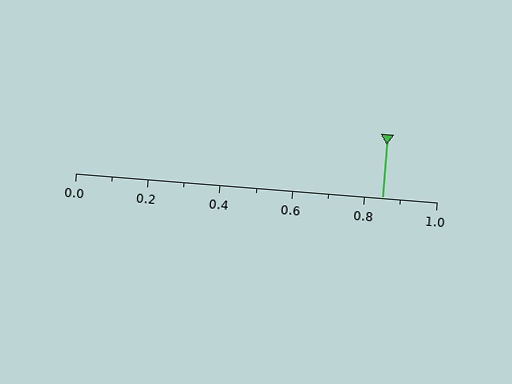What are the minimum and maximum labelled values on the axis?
The axis runs from 0.0 to 1.0.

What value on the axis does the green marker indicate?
The marker indicates approximately 0.85.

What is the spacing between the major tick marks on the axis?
The major ticks are spaced 0.2 apart.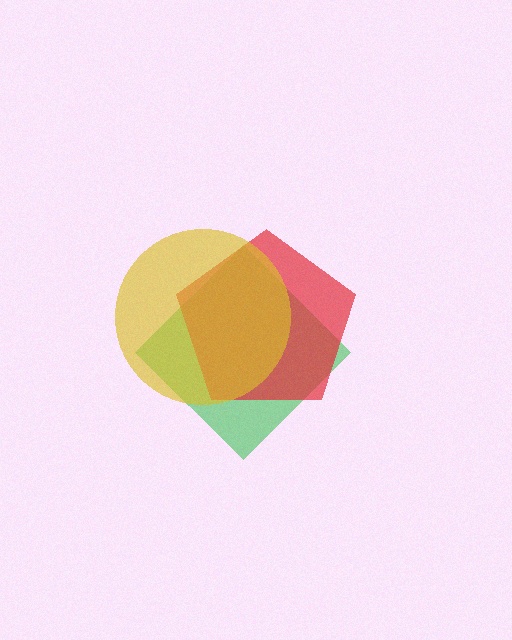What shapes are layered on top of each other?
The layered shapes are: a green diamond, a red pentagon, a yellow circle.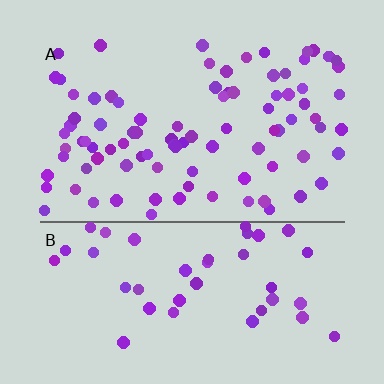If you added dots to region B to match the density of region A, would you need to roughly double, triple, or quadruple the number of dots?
Approximately double.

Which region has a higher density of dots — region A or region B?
A (the top).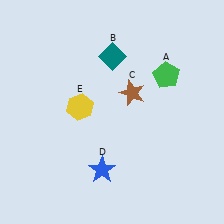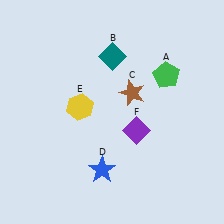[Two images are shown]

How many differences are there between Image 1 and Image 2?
There is 1 difference between the two images.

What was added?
A purple diamond (F) was added in Image 2.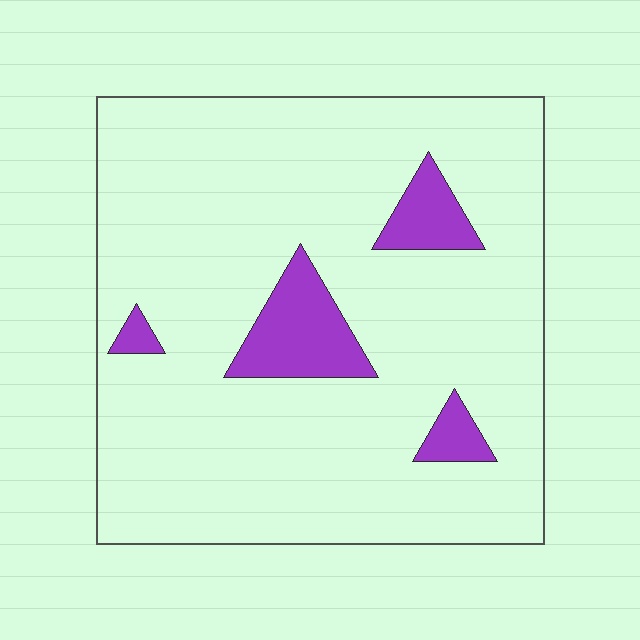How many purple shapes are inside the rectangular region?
4.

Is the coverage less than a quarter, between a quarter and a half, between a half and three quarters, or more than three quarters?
Less than a quarter.